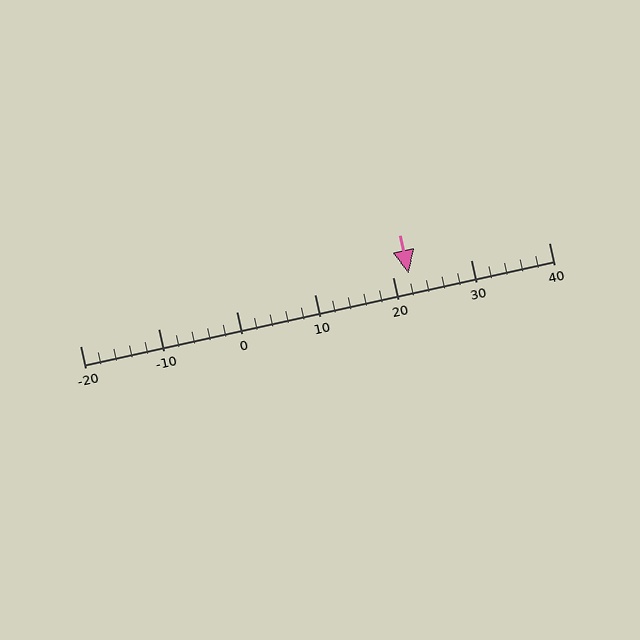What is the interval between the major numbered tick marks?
The major tick marks are spaced 10 units apart.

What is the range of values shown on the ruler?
The ruler shows values from -20 to 40.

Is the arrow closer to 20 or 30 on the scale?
The arrow is closer to 20.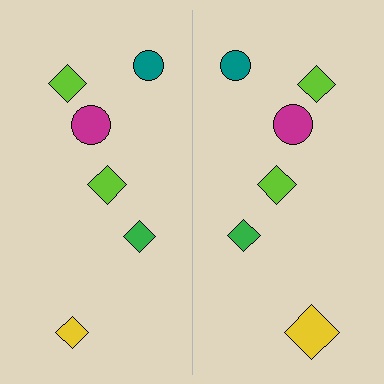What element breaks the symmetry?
The yellow diamond on the right side has a different size than its mirror counterpart.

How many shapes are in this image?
There are 12 shapes in this image.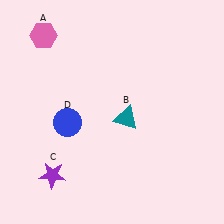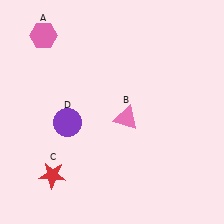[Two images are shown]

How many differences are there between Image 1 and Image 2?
There are 3 differences between the two images.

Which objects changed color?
B changed from teal to pink. C changed from purple to red. D changed from blue to purple.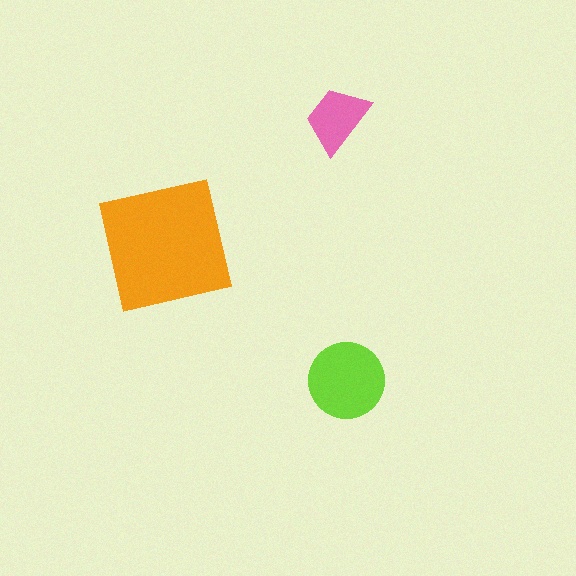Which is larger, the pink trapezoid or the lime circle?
The lime circle.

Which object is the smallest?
The pink trapezoid.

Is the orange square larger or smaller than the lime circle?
Larger.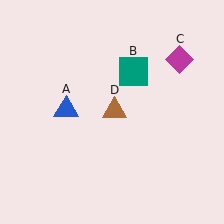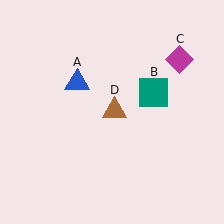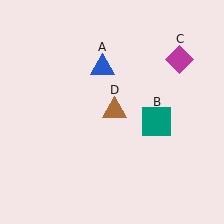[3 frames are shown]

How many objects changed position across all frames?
2 objects changed position: blue triangle (object A), teal square (object B).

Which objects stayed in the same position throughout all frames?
Magenta diamond (object C) and brown triangle (object D) remained stationary.